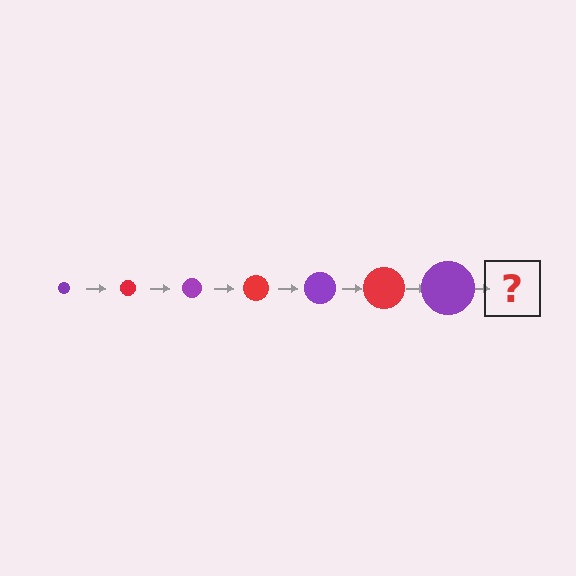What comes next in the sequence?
The next element should be a red circle, larger than the previous one.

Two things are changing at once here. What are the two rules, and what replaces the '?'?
The two rules are that the circle grows larger each step and the color cycles through purple and red. The '?' should be a red circle, larger than the previous one.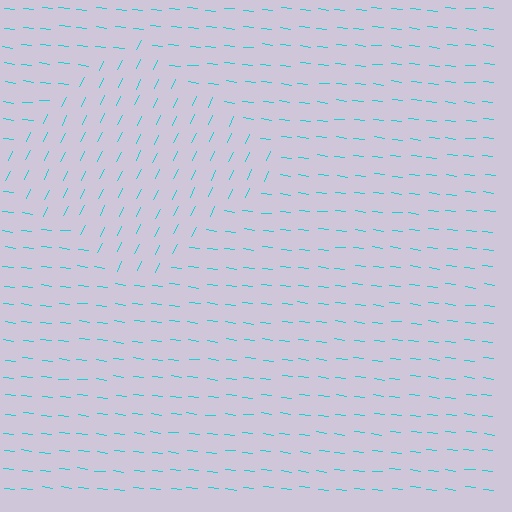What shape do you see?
I see a diamond.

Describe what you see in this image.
The image is filled with small cyan line segments. A diamond region in the image has lines oriented differently from the surrounding lines, creating a visible texture boundary.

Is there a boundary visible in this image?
Yes, there is a texture boundary formed by a change in line orientation.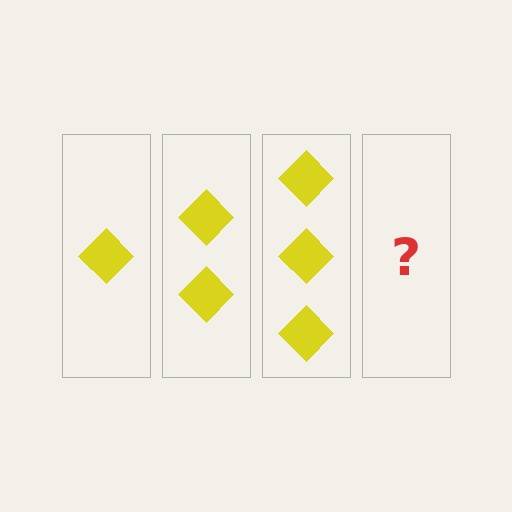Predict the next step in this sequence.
The next step is 4 diamonds.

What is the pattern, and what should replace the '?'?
The pattern is that each step adds one more diamond. The '?' should be 4 diamonds.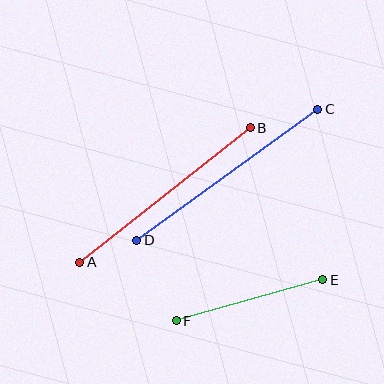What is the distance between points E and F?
The distance is approximately 152 pixels.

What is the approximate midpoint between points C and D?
The midpoint is at approximately (227, 175) pixels.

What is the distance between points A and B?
The distance is approximately 217 pixels.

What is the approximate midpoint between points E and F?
The midpoint is at approximately (249, 300) pixels.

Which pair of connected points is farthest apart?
Points C and D are farthest apart.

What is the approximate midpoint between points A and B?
The midpoint is at approximately (165, 195) pixels.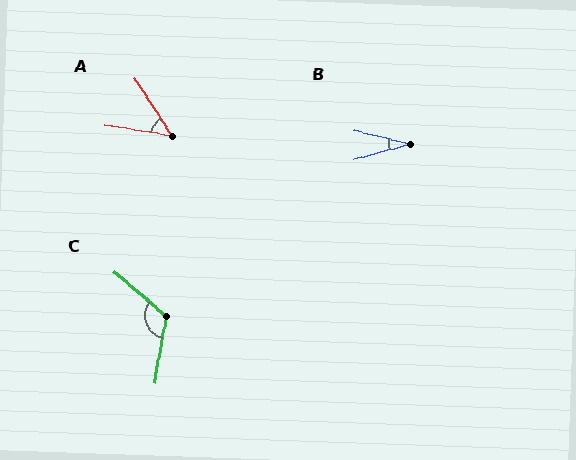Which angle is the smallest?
B, at approximately 29 degrees.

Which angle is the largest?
C, at approximately 121 degrees.